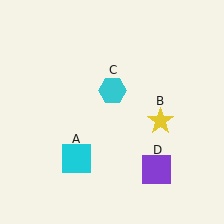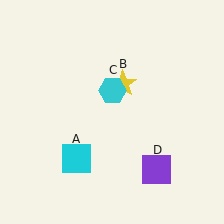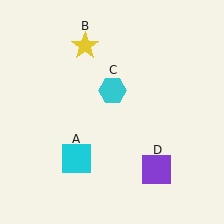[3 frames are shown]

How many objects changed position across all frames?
1 object changed position: yellow star (object B).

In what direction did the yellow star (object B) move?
The yellow star (object B) moved up and to the left.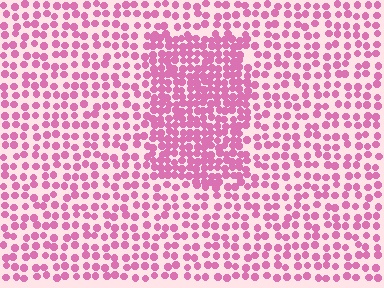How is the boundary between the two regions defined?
The boundary is defined by a change in element density (approximately 2.0x ratio). All elements are the same color, size, and shape.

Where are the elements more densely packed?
The elements are more densely packed inside the rectangle boundary.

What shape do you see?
I see a rectangle.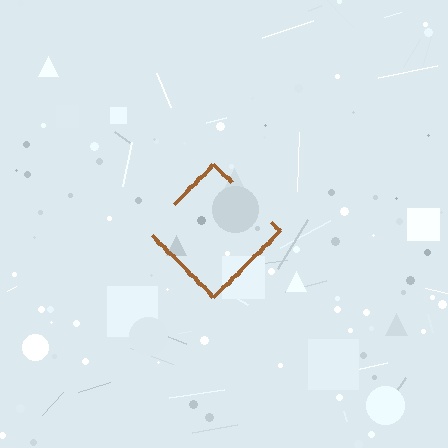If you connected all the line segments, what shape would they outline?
They would outline a diamond.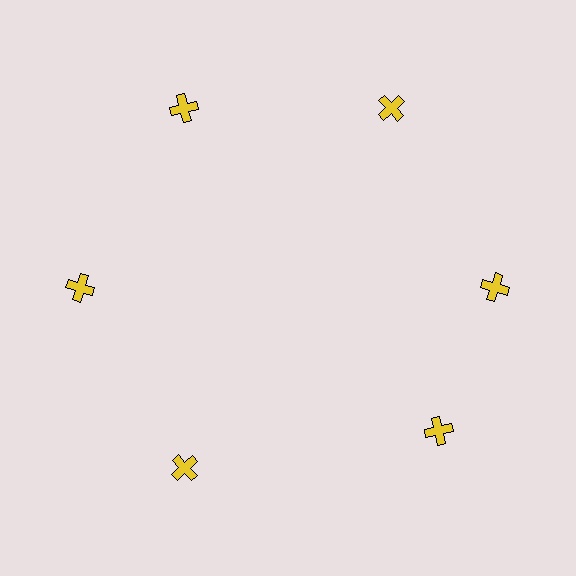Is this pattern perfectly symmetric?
No. The 6 yellow crosses are arranged in a ring, but one element near the 5 o'clock position is rotated out of alignment along the ring, breaking the 6-fold rotational symmetry.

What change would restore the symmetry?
The symmetry would be restored by rotating it back into even spacing with its neighbors so that all 6 crosses sit at equal angles and equal distance from the center.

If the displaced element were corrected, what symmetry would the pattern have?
It would have 6-fold rotational symmetry — the pattern would map onto itself every 60 degrees.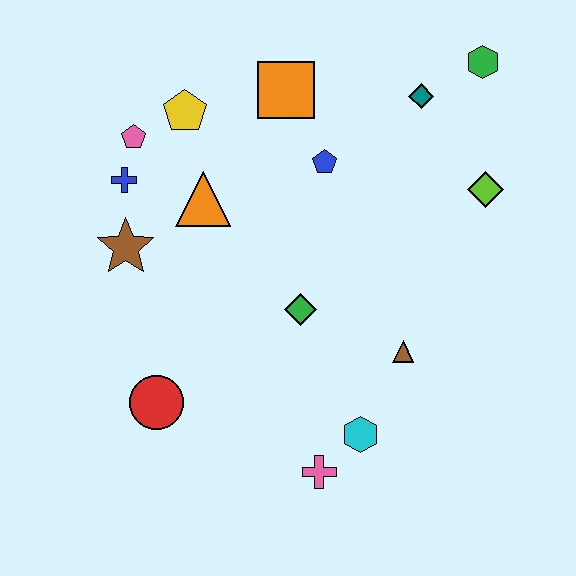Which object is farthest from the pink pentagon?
The pink cross is farthest from the pink pentagon.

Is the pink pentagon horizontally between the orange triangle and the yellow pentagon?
No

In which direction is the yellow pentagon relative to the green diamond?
The yellow pentagon is above the green diamond.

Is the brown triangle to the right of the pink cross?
Yes